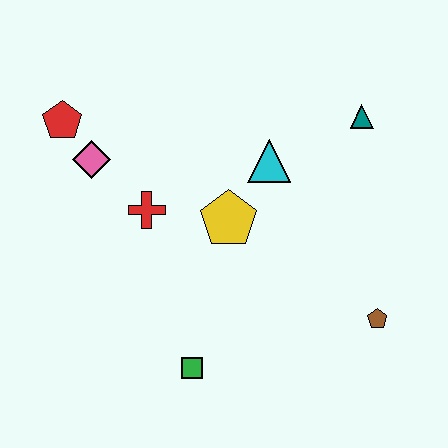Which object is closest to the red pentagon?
The pink diamond is closest to the red pentagon.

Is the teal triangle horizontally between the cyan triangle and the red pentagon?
No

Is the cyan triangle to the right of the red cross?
Yes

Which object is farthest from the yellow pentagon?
The red pentagon is farthest from the yellow pentagon.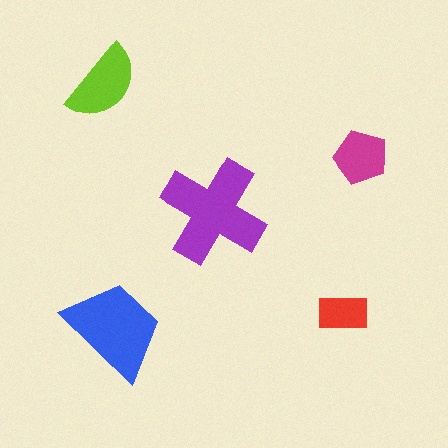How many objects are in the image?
There are 5 objects in the image.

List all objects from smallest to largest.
The red rectangle, the magenta pentagon, the lime semicircle, the blue trapezoid, the purple cross.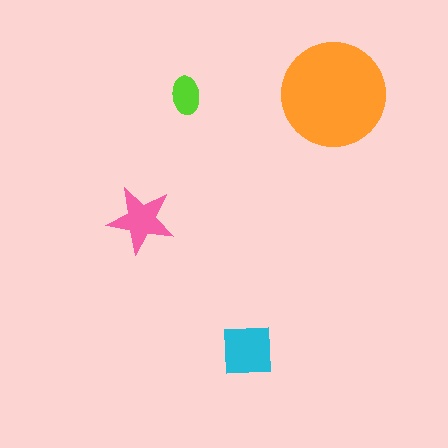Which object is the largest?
The orange circle.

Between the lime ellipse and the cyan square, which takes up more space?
The cyan square.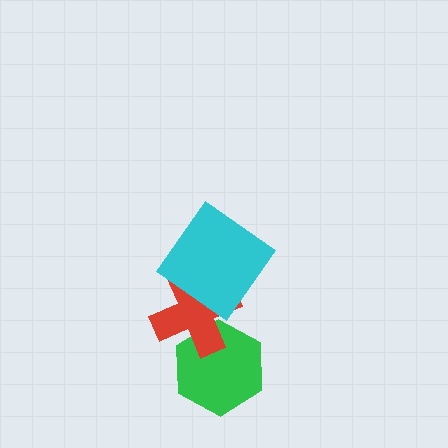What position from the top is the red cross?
The red cross is 2nd from the top.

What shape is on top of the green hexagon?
The red cross is on top of the green hexagon.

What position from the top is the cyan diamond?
The cyan diamond is 1st from the top.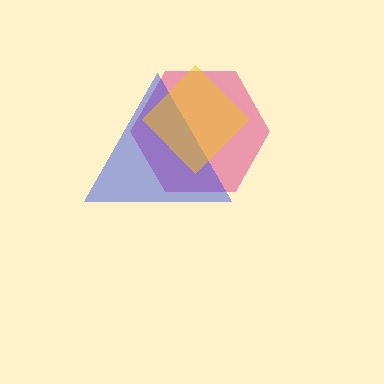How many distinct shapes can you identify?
There are 3 distinct shapes: a magenta hexagon, a blue triangle, a yellow diamond.